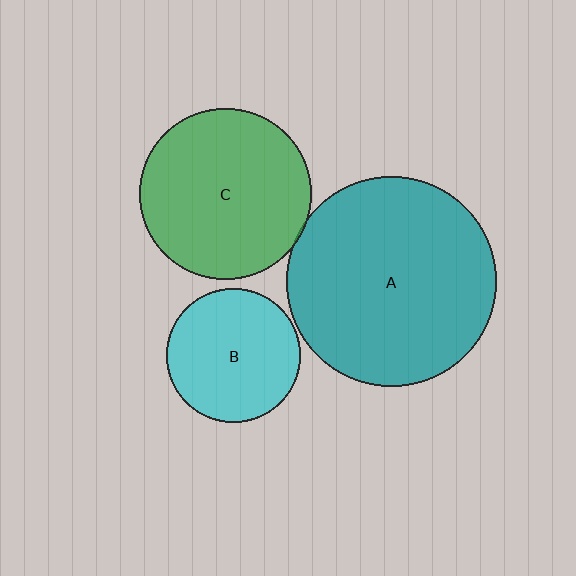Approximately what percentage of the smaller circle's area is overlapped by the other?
Approximately 5%.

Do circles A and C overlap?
Yes.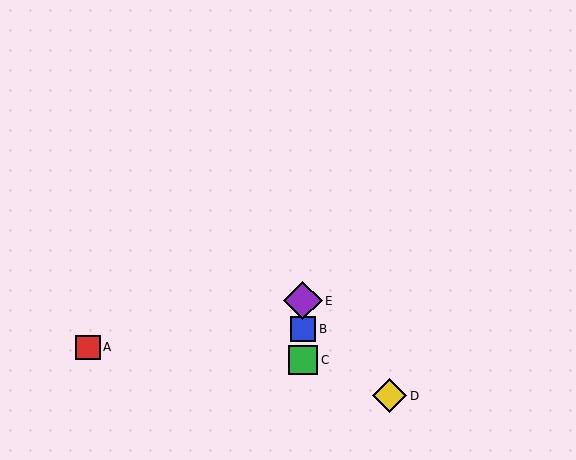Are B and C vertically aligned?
Yes, both are at x≈303.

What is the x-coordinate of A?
Object A is at x≈88.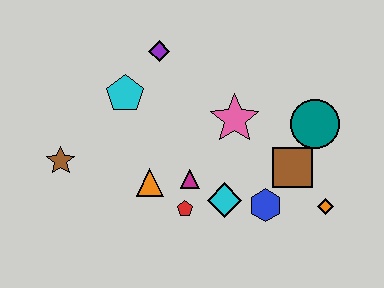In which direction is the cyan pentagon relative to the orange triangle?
The cyan pentagon is above the orange triangle.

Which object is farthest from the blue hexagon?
The brown star is farthest from the blue hexagon.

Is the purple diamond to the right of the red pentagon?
No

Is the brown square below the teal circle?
Yes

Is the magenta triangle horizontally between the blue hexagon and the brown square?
No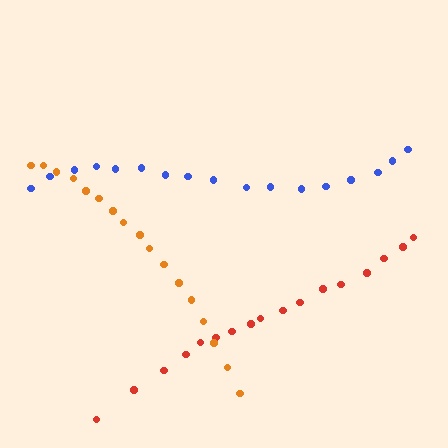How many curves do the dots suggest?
There are 3 distinct paths.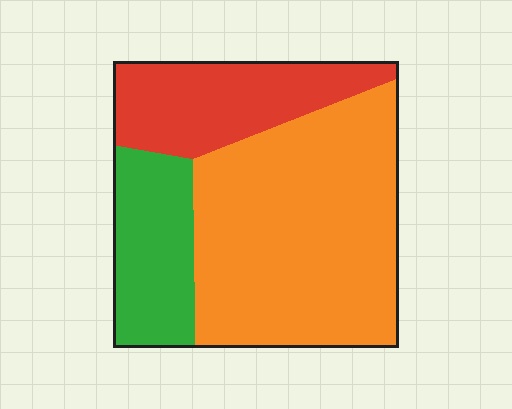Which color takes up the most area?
Orange, at roughly 55%.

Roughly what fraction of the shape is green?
Green takes up less than a quarter of the shape.